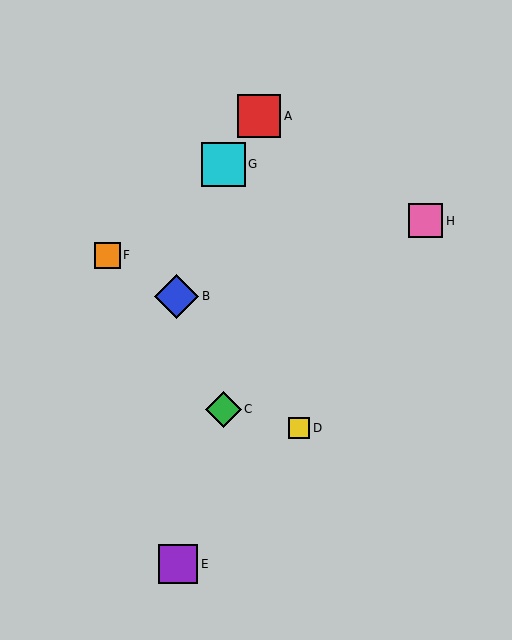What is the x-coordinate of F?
Object F is at x≈107.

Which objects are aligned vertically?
Objects C, G are aligned vertically.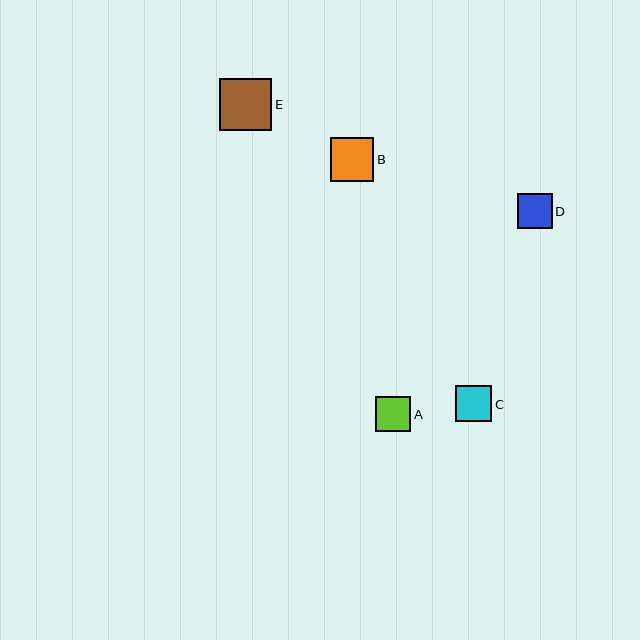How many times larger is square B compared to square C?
Square B is approximately 1.2 times the size of square C.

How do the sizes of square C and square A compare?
Square C and square A are approximately the same size.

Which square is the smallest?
Square D is the smallest with a size of approximately 35 pixels.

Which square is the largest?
Square E is the largest with a size of approximately 52 pixels.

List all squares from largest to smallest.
From largest to smallest: E, B, C, A, D.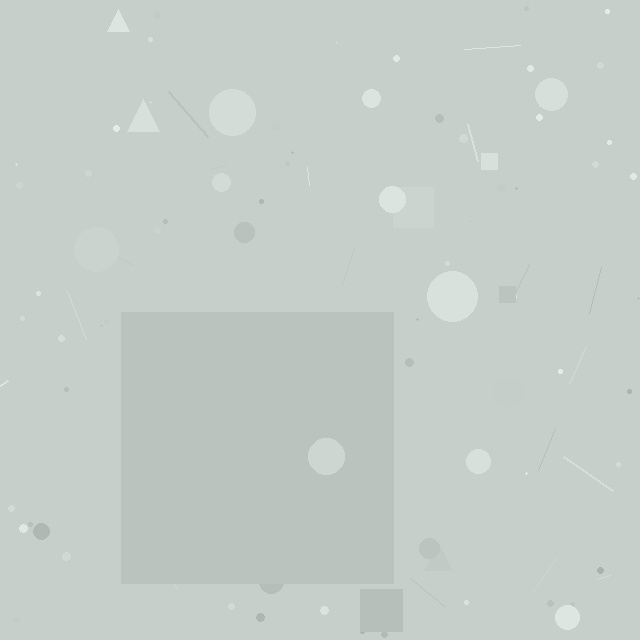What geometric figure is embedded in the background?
A square is embedded in the background.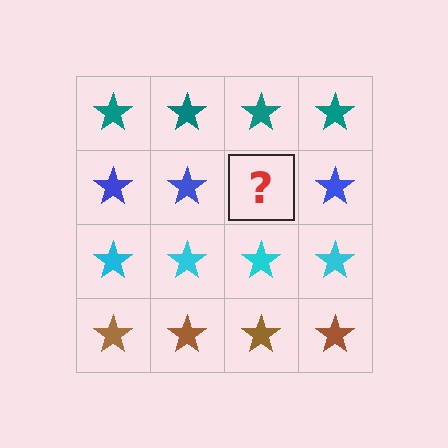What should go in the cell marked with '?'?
The missing cell should contain a blue star.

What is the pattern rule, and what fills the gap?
The rule is that each row has a consistent color. The gap should be filled with a blue star.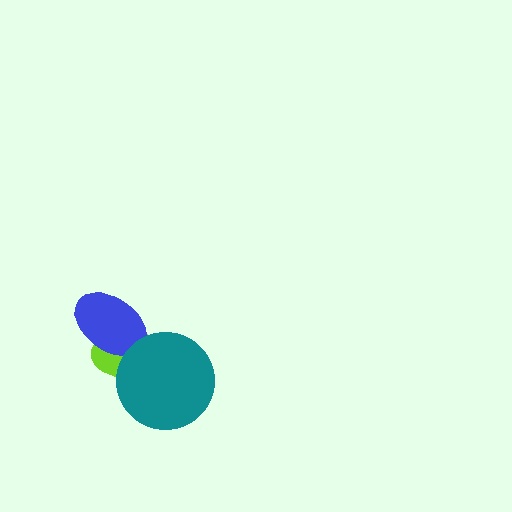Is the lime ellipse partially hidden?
Yes, it is partially covered by another shape.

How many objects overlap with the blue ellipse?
2 objects overlap with the blue ellipse.